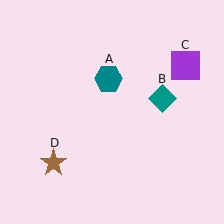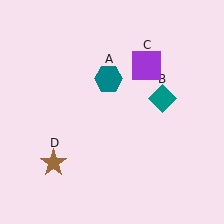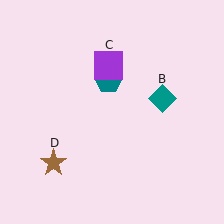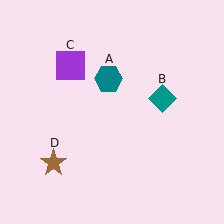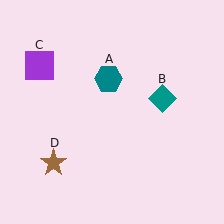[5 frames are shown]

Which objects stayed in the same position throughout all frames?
Teal hexagon (object A) and teal diamond (object B) and brown star (object D) remained stationary.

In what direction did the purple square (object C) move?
The purple square (object C) moved left.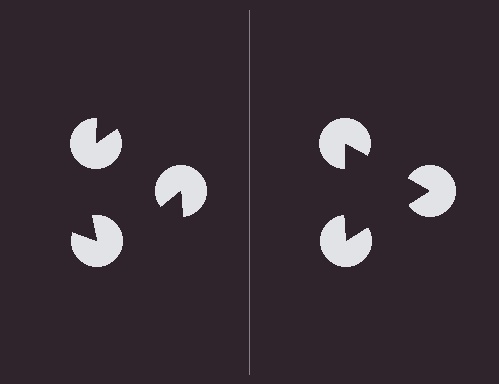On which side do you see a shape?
An illusory triangle appears on the right side. On the left side the wedge cuts are rotated, so no coherent shape forms.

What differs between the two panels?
The pac-man discs are positioned identically on both sides; only the wedge orientations differ. On the right they align to a triangle; on the left they are misaligned.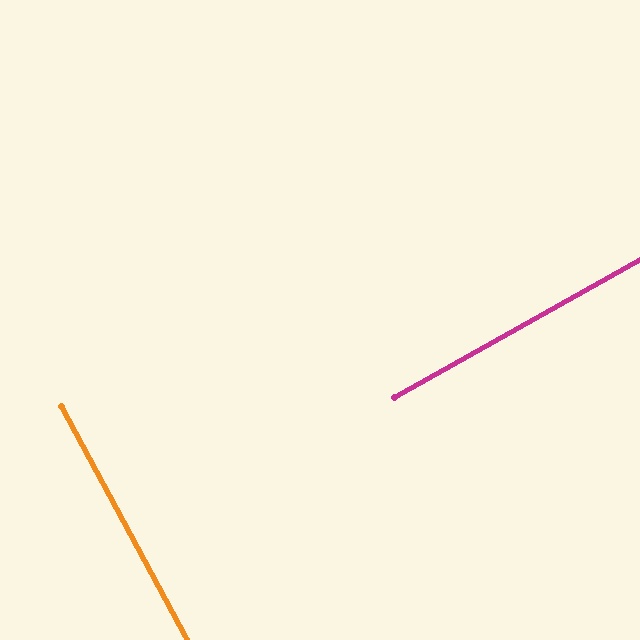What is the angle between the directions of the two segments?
Approximately 89 degrees.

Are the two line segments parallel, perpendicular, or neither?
Perpendicular — they meet at approximately 89°.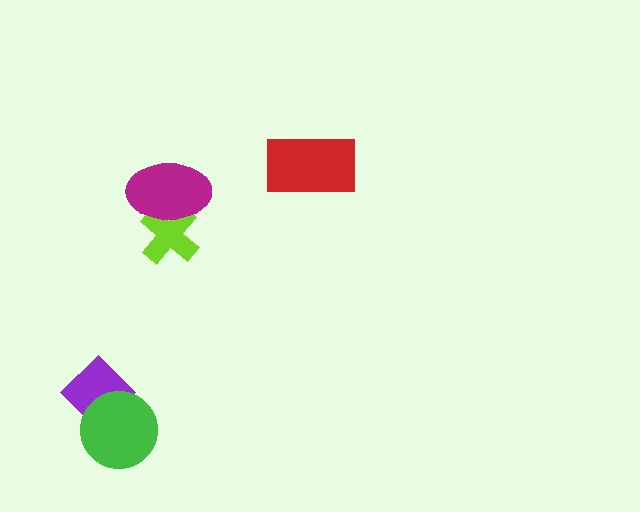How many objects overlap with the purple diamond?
1 object overlaps with the purple diamond.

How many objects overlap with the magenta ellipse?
1 object overlaps with the magenta ellipse.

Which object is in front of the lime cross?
The magenta ellipse is in front of the lime cross.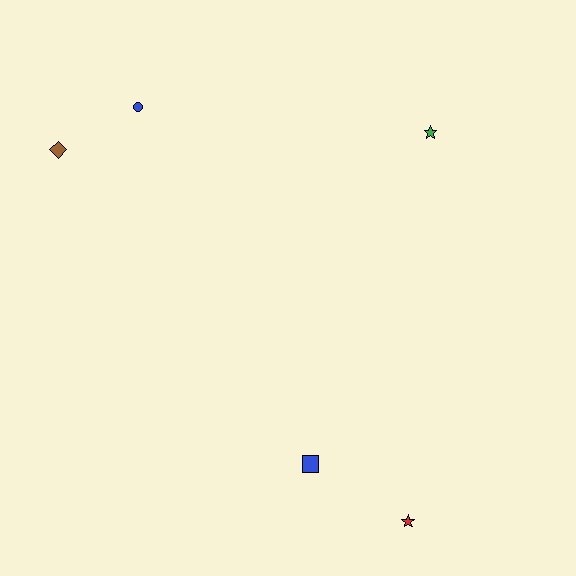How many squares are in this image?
There is 1 square.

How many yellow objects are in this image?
There are no yellow objects.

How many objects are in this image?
There are 5 objects.